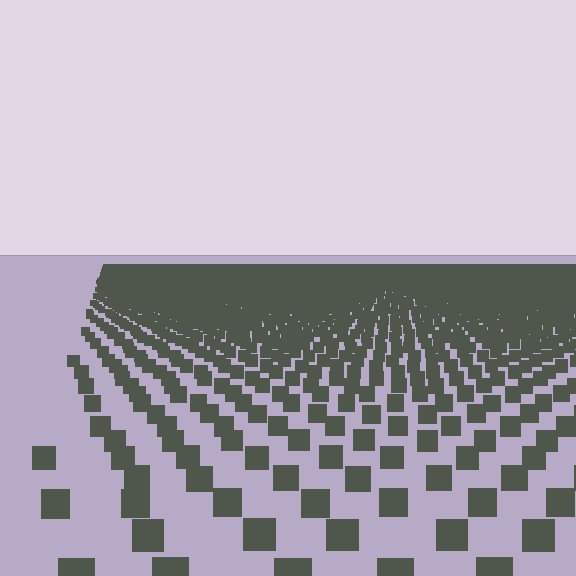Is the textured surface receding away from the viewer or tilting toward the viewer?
The surface is receding away from the viewer. Texture elements get smaller and denser toward the top.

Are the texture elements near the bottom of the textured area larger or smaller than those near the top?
Larger. Near the bottom, elements are closer to the viewer and appear at a bigger on-screen size.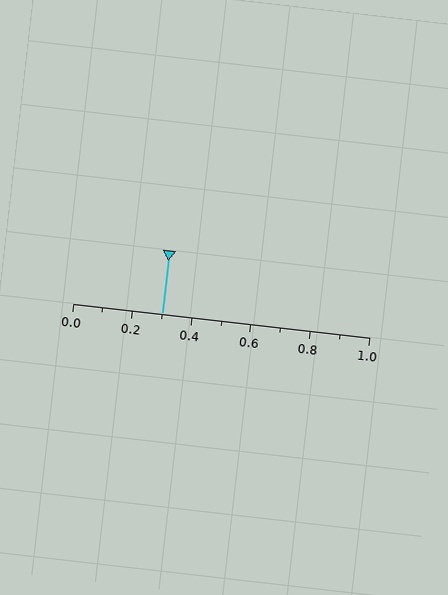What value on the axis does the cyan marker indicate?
The marker indicates approximately 0.3.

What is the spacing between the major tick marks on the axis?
The major ticks are spaced 0.2 apart.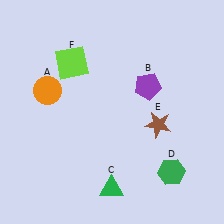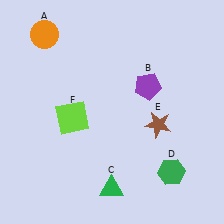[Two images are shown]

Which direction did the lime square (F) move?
The lime square (F) moved down.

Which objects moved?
The objects that moved are: the orange circle (A), the lime square (F).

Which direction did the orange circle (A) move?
The orange circle (A) moved up.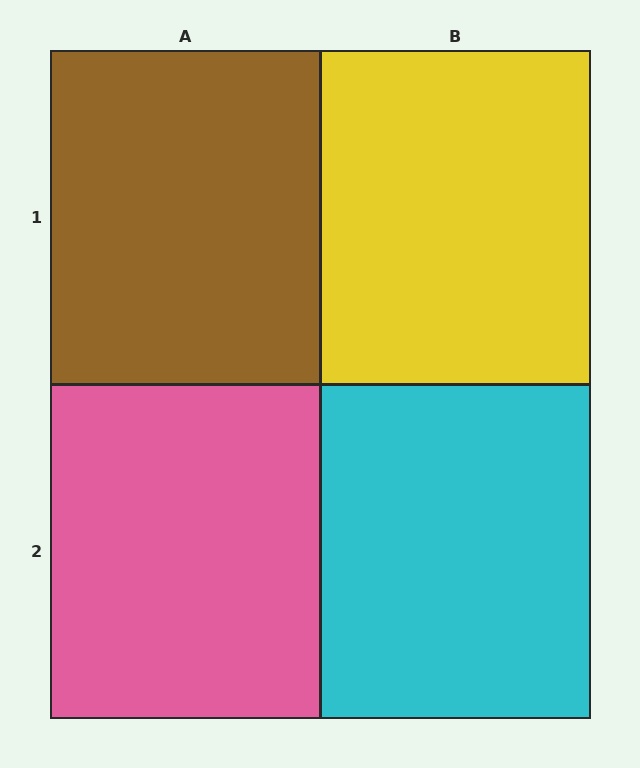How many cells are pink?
1 cell is pink.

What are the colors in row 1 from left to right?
Brown, yellow.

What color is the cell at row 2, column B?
Cyan.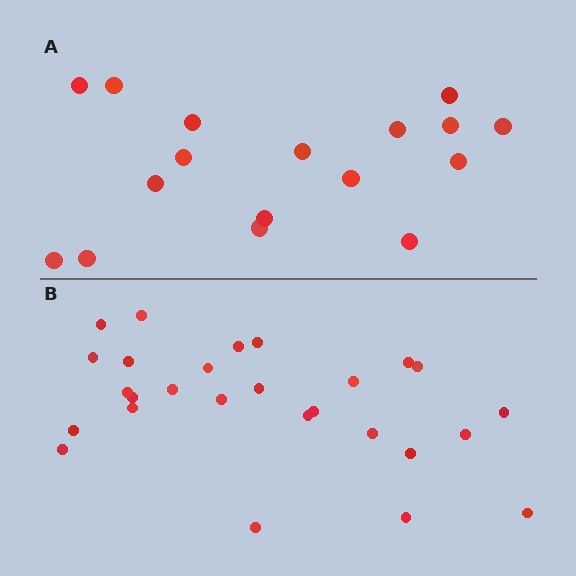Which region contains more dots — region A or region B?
Region B (the bottom region) has more dots.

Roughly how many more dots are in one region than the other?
Region B has roughly 10 or so more dots than region A.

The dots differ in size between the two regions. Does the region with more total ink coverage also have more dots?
No. Region A has more total ink coverage because its dots are larger, but region B actually contains more individual dots. Total area can be misleading — the number of items is what matters here.